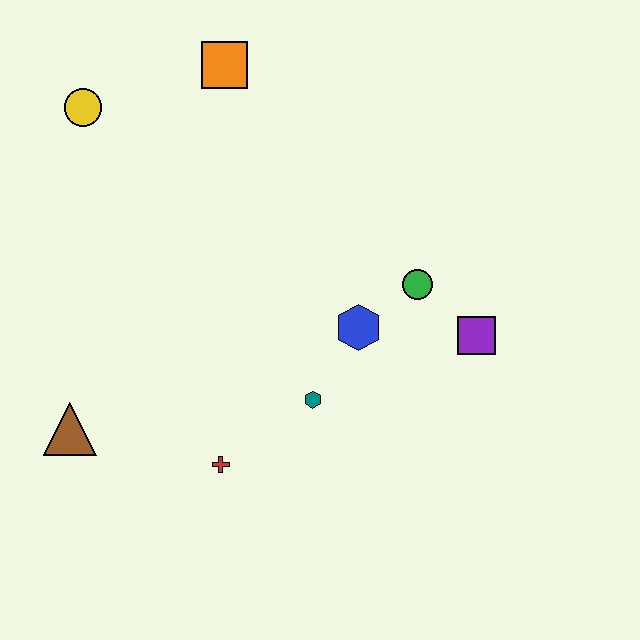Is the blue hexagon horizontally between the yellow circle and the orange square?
No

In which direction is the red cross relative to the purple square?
The red cross is to the left of the purple square.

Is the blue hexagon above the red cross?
Yes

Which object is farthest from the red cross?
The orange square is farthest from the red cross.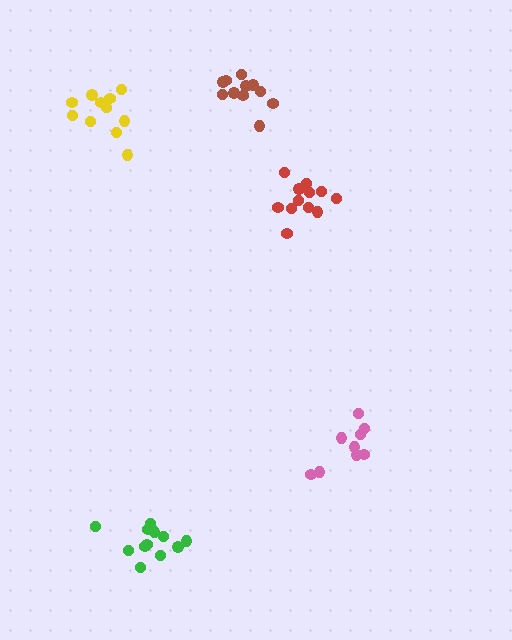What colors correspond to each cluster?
The clusters are colored: pink, yellow, brown, green, red.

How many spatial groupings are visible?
There are 5 spatial groupings.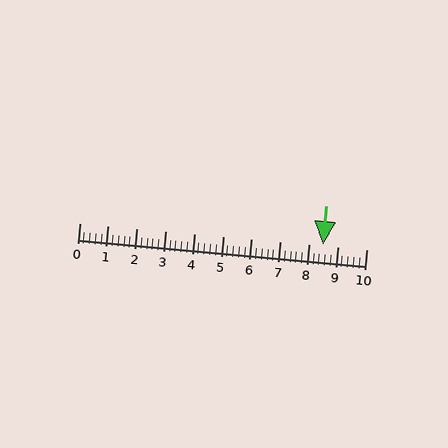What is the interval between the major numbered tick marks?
The major tick marks are spaced 1 units apart.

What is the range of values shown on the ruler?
The ruler shows values from 0 to 10.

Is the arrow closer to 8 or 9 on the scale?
The arrow is closer to 9.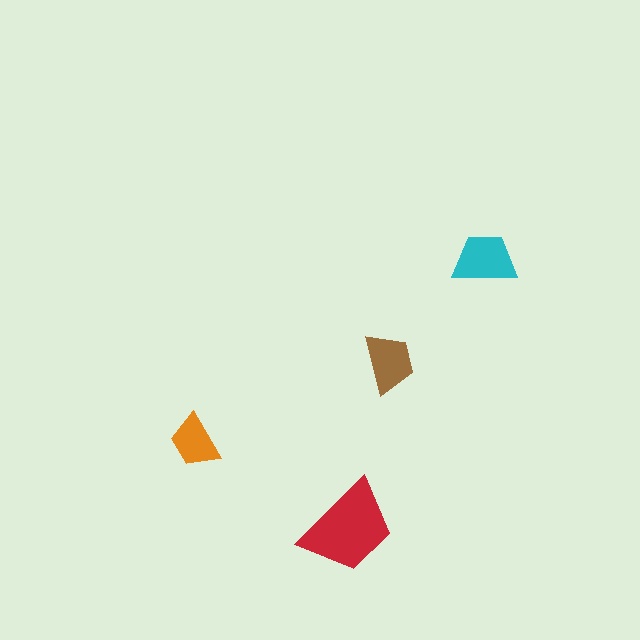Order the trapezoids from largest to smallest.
the red one, the cyan one, the brown one, the orange one.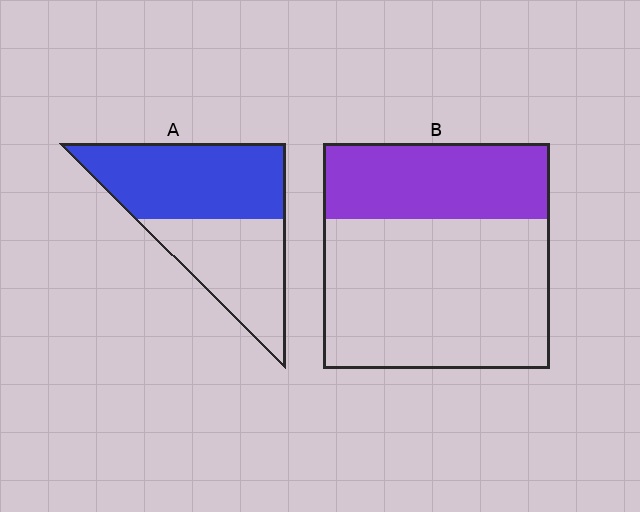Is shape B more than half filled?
No.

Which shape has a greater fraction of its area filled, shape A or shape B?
Shape A.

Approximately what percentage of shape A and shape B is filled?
A is approximately 55% and B is approximately 35%.